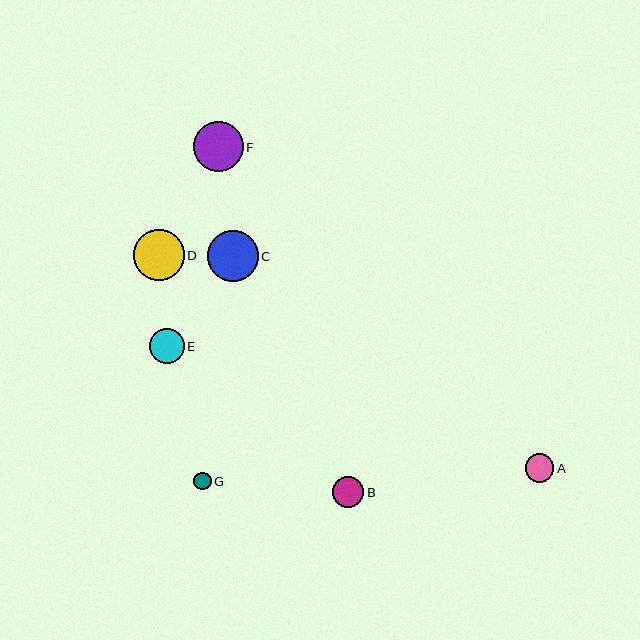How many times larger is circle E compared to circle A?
Circle E is approximately 1.2 times the size of circle A.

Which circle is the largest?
Circle D is the largest with a size of approximately 51 pixels.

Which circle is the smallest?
Circle G is the smallest with a size of approximately 18 pixels.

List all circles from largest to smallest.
From largest to smallest: D, C, F, E, B, A, G.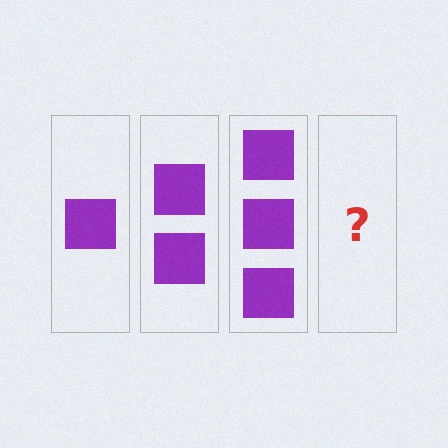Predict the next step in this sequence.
The next step is 4 squares.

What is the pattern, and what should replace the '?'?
The pattern is that each step adds one more square. The '?' should be 4 squares.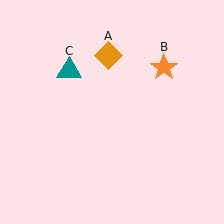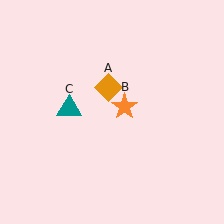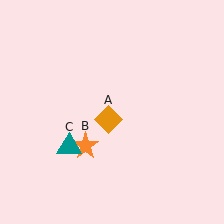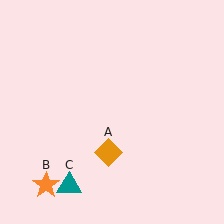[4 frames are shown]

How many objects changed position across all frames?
3 objects changed position: orange diamond (object A), orange star (object B), teal triangle (object C).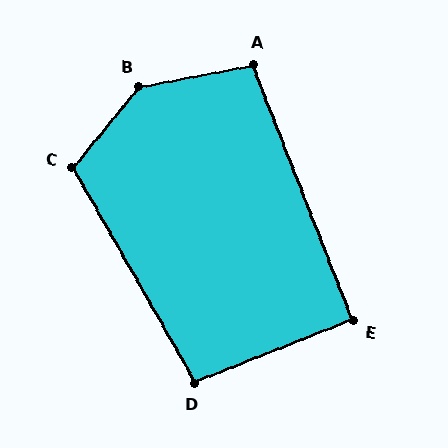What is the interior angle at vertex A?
Approximately 101 degrees (obtuse).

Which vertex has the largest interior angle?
B, at approximately 140 degrees.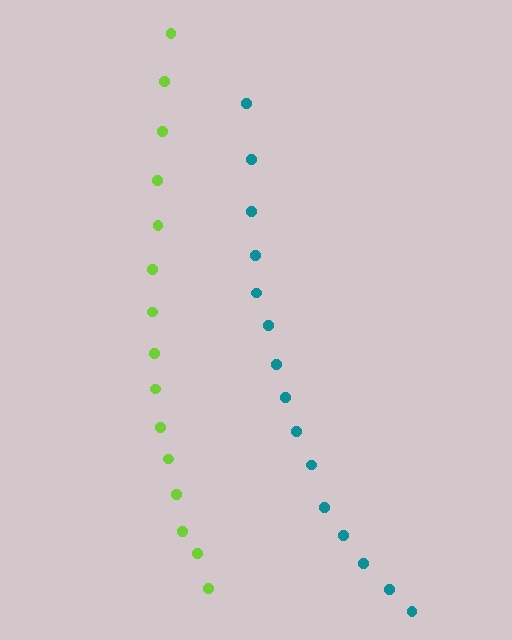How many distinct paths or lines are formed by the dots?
There are 2 distinct paths.